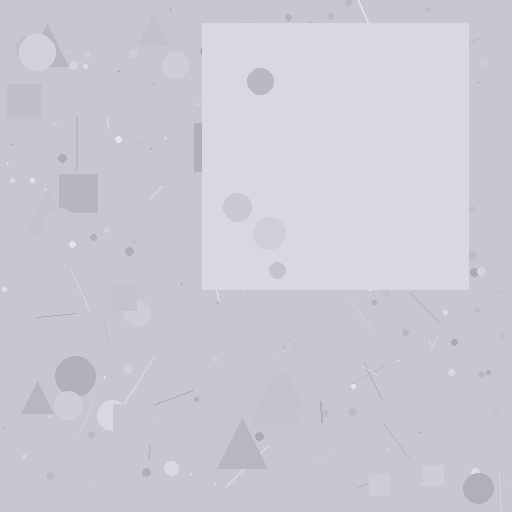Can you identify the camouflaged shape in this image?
The camouflaged shape is a square.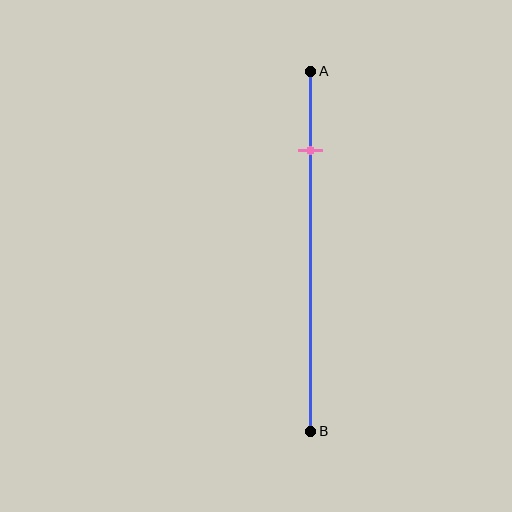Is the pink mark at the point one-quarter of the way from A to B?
Yes, the mark is approximately at the one-quarter point.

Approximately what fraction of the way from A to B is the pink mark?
The pink mark is approximately 20% of the way from A to B.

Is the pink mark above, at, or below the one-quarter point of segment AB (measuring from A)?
The pink mark is approximately at the one-quarter point of segment AB.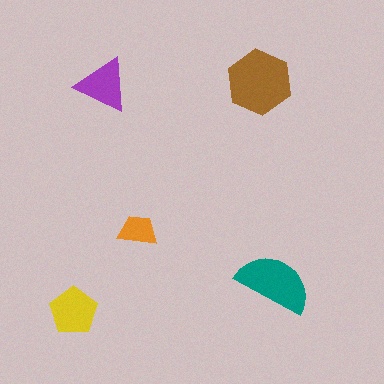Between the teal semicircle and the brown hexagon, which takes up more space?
The brown hexagon.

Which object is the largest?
The brown hexagon.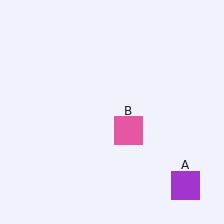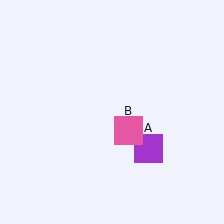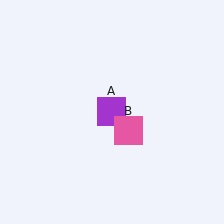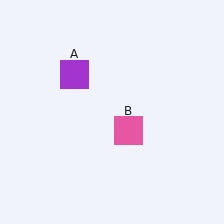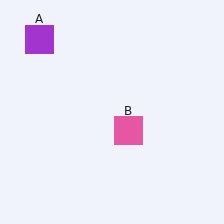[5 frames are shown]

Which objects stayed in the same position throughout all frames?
Pink square (object B) remained stationary.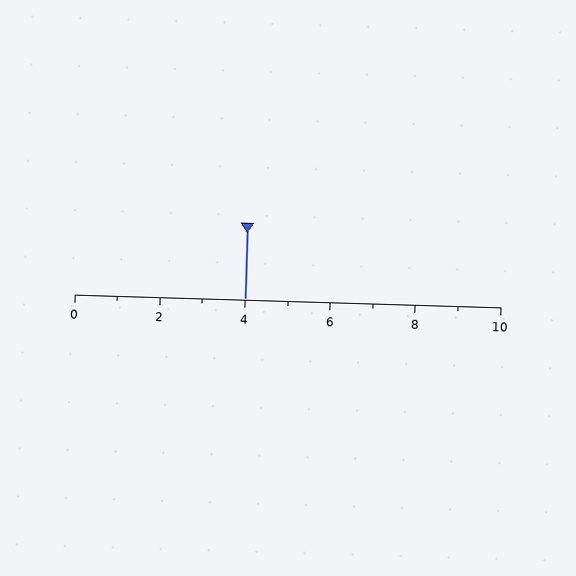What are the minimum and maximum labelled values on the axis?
The axis runs from 0 to 10.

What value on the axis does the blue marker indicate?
The marker indicates approximately 4.